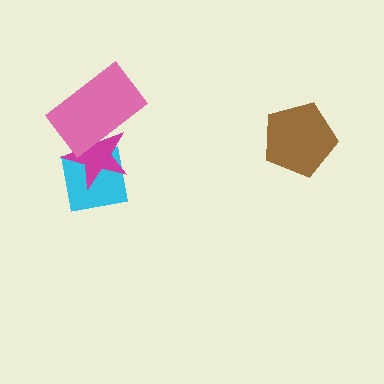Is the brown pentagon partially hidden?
No, no other shape covers it.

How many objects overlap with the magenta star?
2 objects overlap with the magenta star.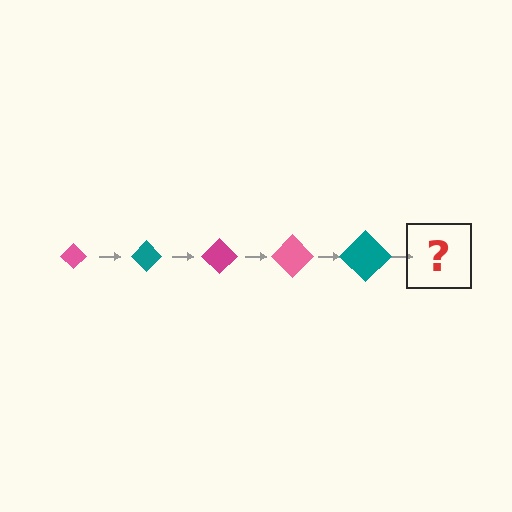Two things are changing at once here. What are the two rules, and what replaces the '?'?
The two rules are that the diamond grows larger each step and the color cycles through pink, teal, and magenta. The '?' should be a magenta diamond, larger than the previous one.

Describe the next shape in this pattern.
It should be a magenta diamond, larger than the previous one.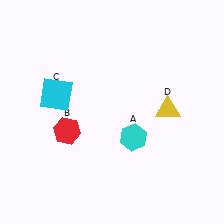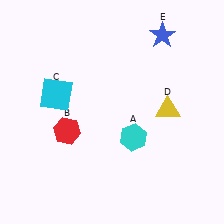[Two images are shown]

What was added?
A blue star (E) was added in Image 2.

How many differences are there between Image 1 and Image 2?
There is 1 difference between the two images.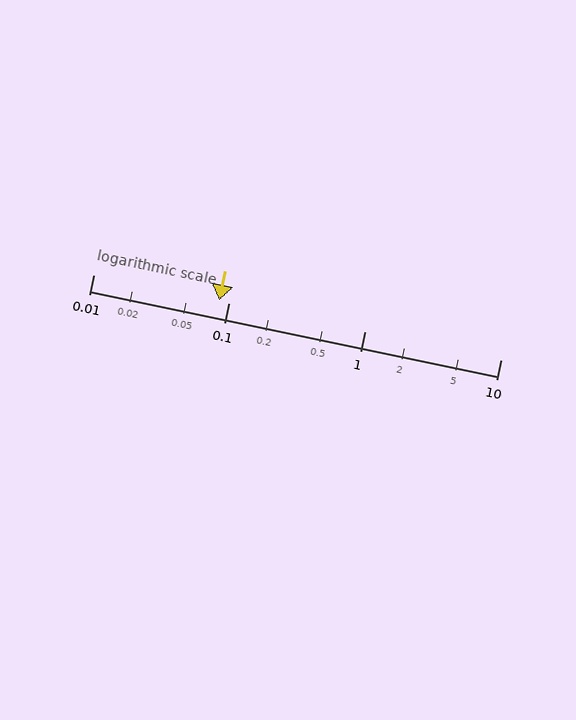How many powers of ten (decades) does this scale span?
The scale spans 3 decades, from 0.01 to 10.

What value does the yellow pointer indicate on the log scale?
The pointer indicates approximately 0.085.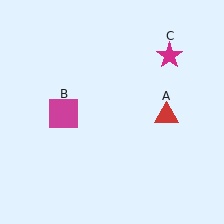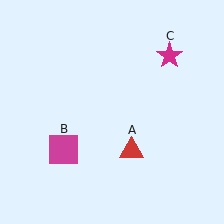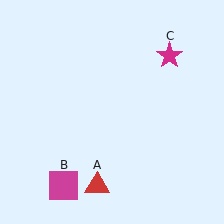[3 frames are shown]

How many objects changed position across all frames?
2 objects changed position: red triangle (object A), magenta square (object B).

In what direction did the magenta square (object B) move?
The magenta square (object B) moved down.